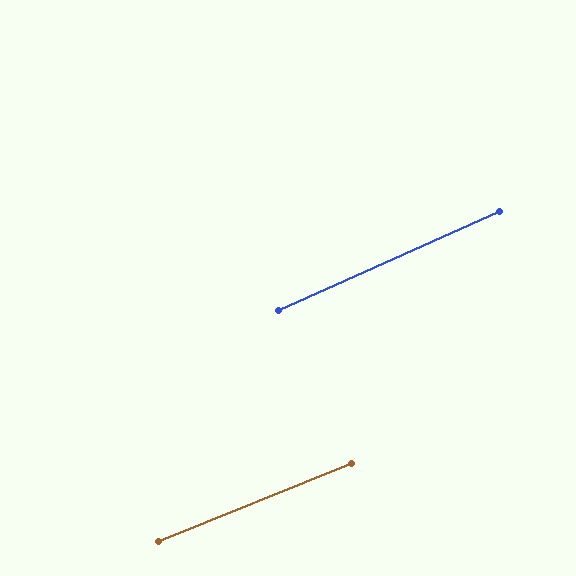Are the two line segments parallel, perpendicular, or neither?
Parallel — their directions differ by only 1.9°.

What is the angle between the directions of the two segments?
Approximately 2 degrees.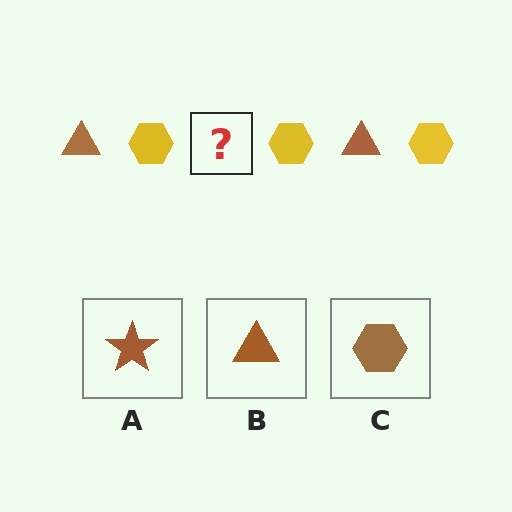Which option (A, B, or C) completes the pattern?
B.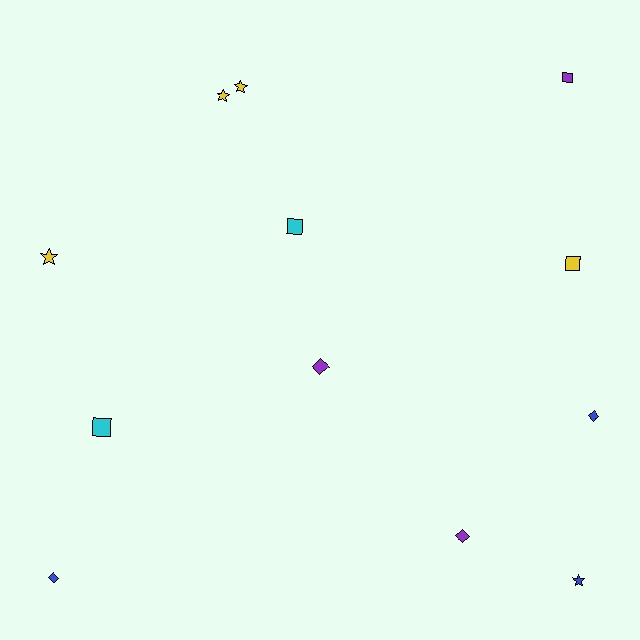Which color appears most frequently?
Yellow, with 4 objects.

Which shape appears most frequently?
Diamond, with 4 objects.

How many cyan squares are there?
There are 2 cyan squares.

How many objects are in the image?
There are 12 objects.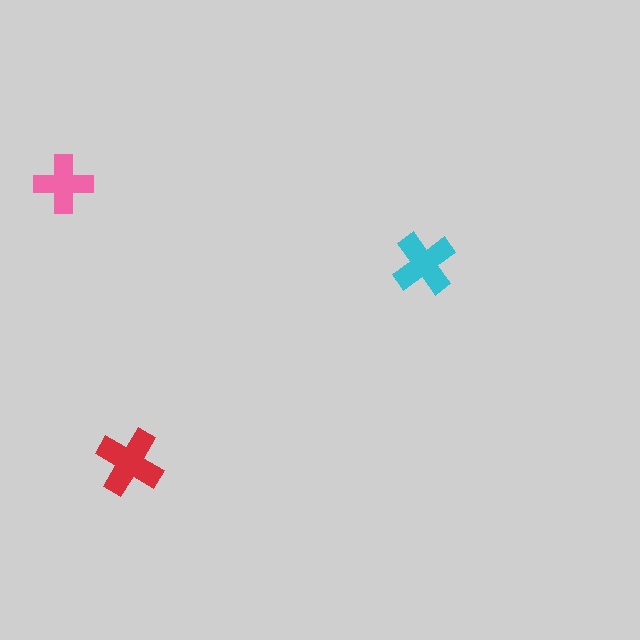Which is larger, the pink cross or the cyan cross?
The cyan one.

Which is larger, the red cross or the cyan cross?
The red one.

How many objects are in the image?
There are 3 objects in the image.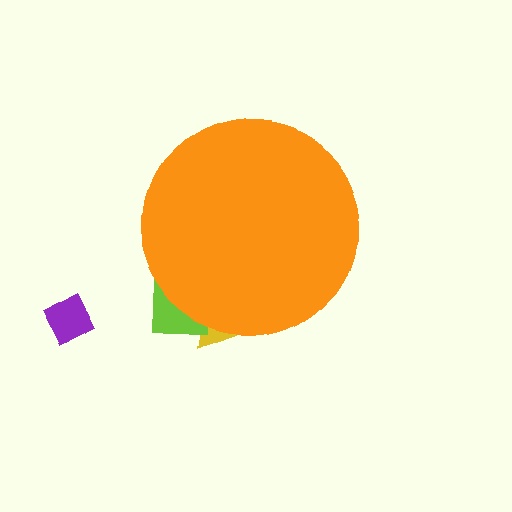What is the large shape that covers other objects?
An orange circle.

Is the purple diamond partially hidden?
No, the purple diamond is fully visible.